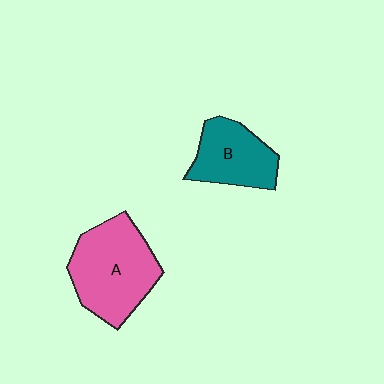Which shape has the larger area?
Shape A (pink).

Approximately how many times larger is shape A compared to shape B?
Approximately 1.5 times.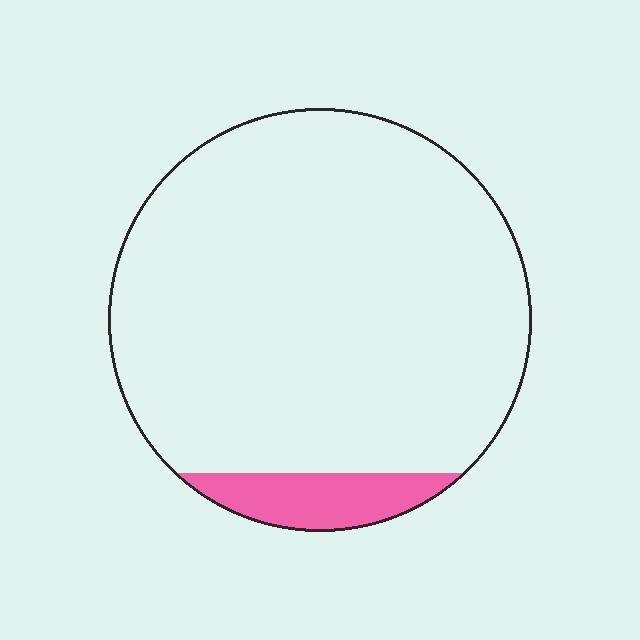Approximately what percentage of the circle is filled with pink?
Approximately 10%.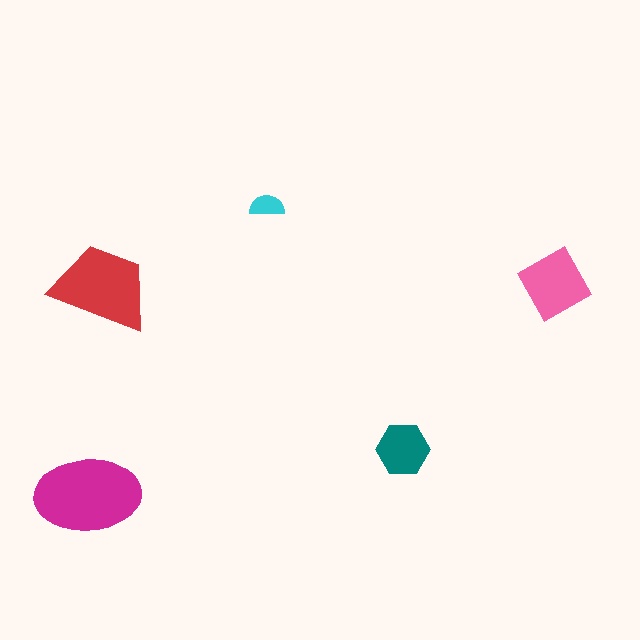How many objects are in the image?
There are 5 objects in the image.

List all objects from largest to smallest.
The magenta ellipse, the red trapezoid, the pink diamond, the teal hexagon, the cyan semicircle.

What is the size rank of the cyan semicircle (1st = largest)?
5th.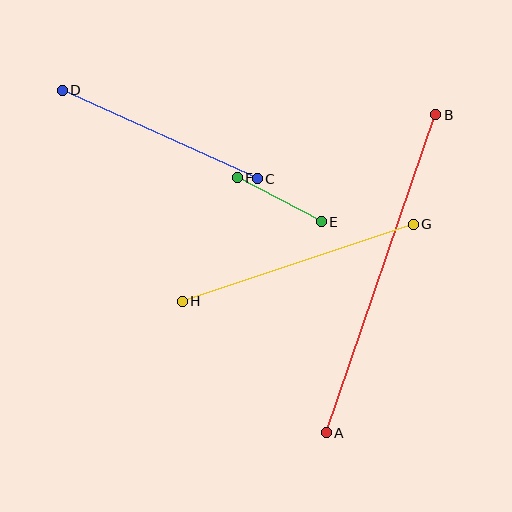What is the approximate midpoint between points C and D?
The midpoint is at approximately (160, 134) pixels.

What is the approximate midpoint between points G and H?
The midpoint is at approximately (298, 263) pixels.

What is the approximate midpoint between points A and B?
The midpoint is at approximately (381, 274) pixels.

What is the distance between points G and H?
The distance is approximately 243 pixels.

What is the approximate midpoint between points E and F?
The midpoint is at approximately (279, 200) pixels.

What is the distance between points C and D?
The distance is approximately 214 pixels.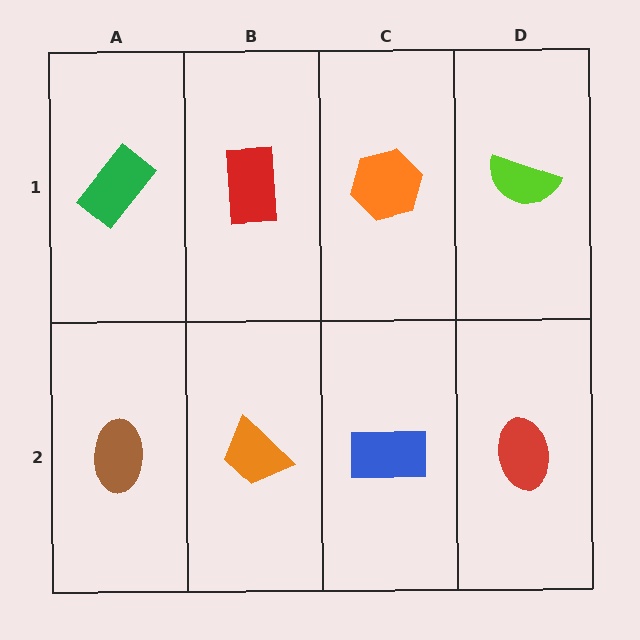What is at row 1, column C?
An orange hexagon.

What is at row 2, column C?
A blue rectangle.